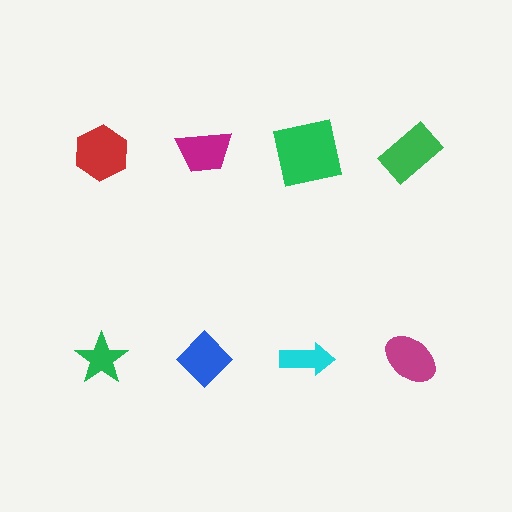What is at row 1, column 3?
A green square.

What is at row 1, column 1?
A red hexagon.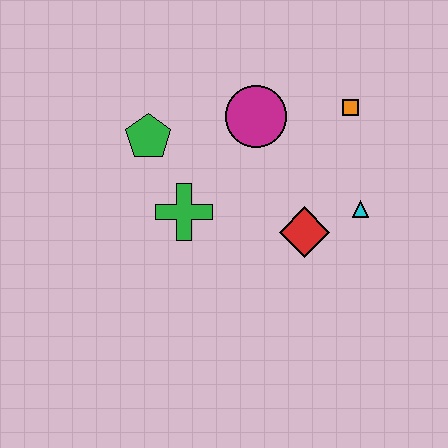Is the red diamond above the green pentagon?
No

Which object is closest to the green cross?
The green pentagon is closest to the green cross.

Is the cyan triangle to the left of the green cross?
No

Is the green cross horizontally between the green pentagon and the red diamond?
Yes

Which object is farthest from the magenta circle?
The cyan triangle is farthest from the magenta circle.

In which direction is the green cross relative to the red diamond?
The green cross is to the left of the red diamond.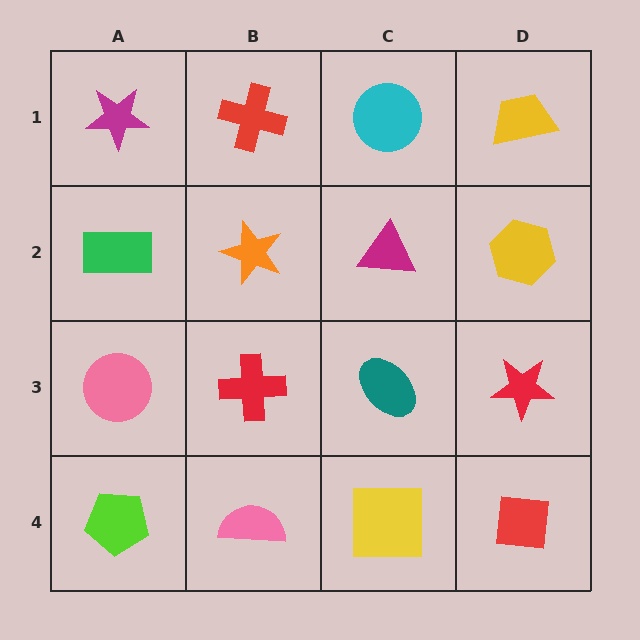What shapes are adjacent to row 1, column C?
A magenta triangle (row 2, column C), a red cross (row 1, column B), a yellow trapezoid (row 1, column D).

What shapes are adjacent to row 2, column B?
A red cross (row 1, column B), a red cross (row 3, column B), a green rectangle (row 2, column A), a magenta triangle (row 2, column C).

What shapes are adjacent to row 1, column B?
An orange star (row 2, column B), a magenta star (row 1, column A), a cyan circle (row 1, column C).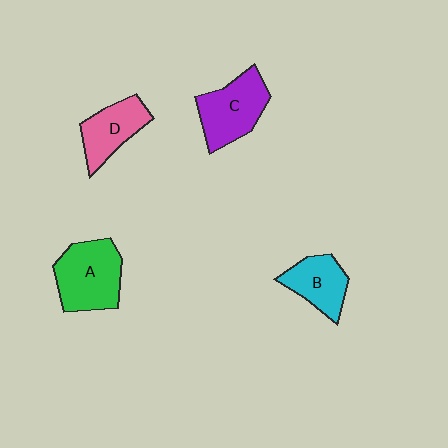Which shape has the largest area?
Shape A (green).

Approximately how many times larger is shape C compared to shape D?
Approximately 1.3 times.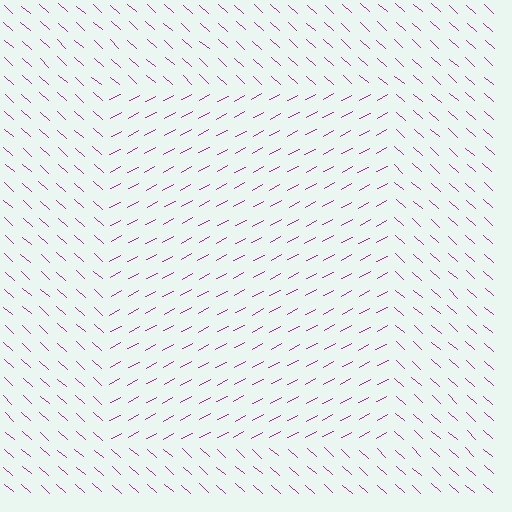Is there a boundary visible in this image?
Yes, there is a texture boundary formed by a change in line orientation.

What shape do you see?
I see a rectangle.